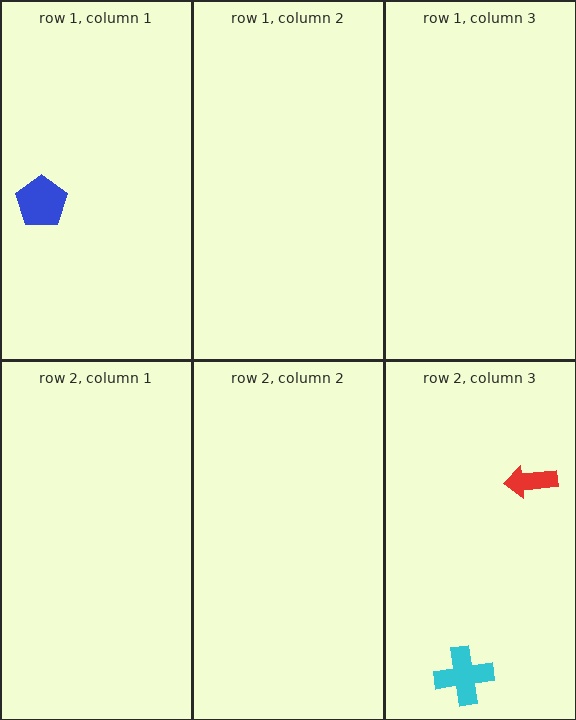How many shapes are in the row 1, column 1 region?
1.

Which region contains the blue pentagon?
The row 1, column 1 region.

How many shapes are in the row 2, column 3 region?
2.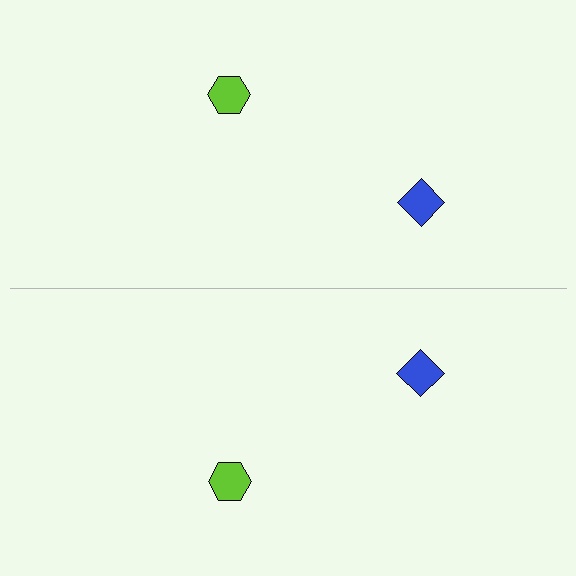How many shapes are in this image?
There are 4 shapes in this image.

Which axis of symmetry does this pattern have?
The pattern has a horizontal axis of symmetry running through the center of the image.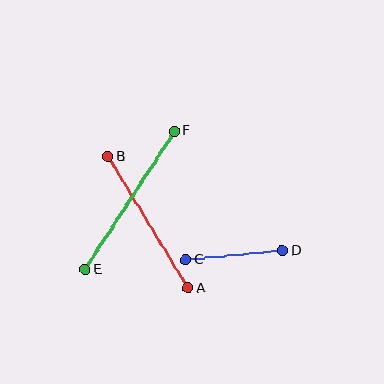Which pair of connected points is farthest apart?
Points E and F are farthest apart.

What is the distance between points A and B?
The distance is approximately 154 pixels.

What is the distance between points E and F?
The distance is approximately 165 pixels.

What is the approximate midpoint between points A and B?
The midpoint is at approximately (148, 222) pixels.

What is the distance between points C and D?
The distance is approximately 97 pixels.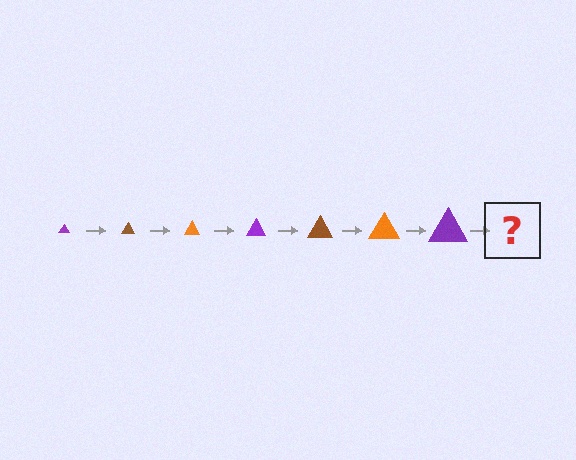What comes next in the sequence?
The next element should be a brown triangle, larger than the previous one.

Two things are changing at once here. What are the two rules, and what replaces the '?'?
The two rules are that the triangle grows larger each step and the color cycles through purple, brown, and orange. The '?' should be a brown triangle, larger than the previous one.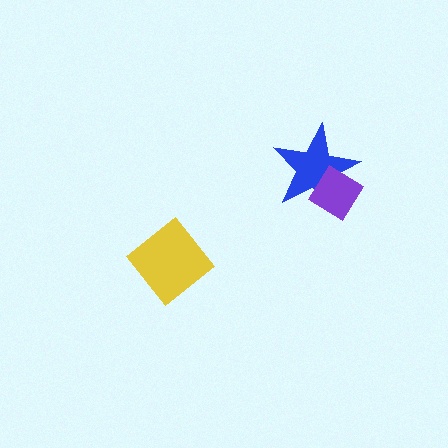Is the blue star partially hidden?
Yes, it is partially covered by another shape.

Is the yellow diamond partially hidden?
No, no other shape covers it.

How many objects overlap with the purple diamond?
1 object overlaps with the purple diamond.